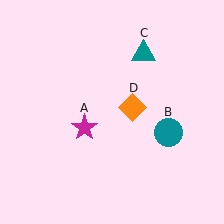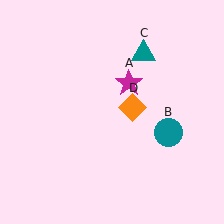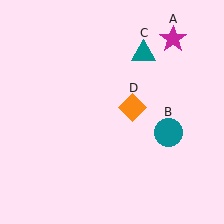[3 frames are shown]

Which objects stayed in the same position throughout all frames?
Teal circle (object B) and teal triangle (object C) and orange diamond (object D) remained stationary.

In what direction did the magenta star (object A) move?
The magenta star (object A) moved up and to the right.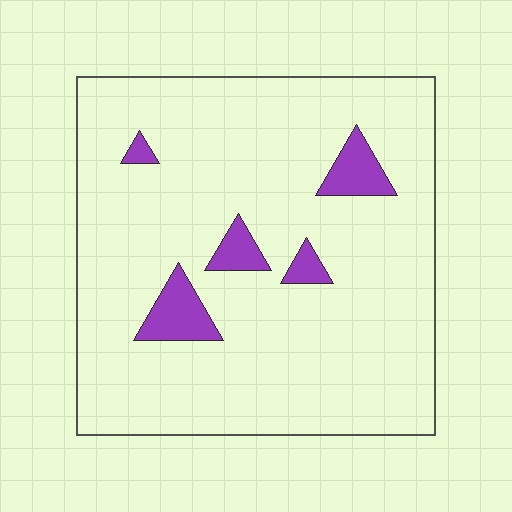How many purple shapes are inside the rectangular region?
5.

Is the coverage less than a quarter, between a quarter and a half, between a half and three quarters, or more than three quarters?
Less than a quarter.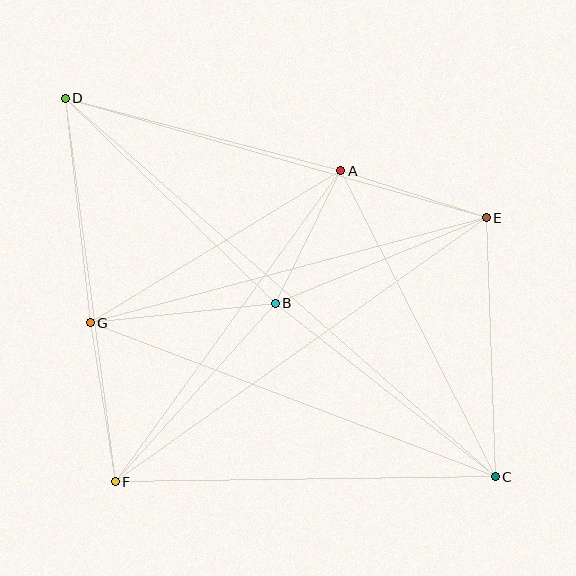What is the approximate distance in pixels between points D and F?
The distance between D and F is approximately 387 pixels.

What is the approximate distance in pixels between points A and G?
The distance between A and G is approximately 293 pixels.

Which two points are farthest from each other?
Points C and D are farthest from each other.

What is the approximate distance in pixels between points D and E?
The distance between D and E is approximately 438 pixels.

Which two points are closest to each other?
Points A and B are closest to each other.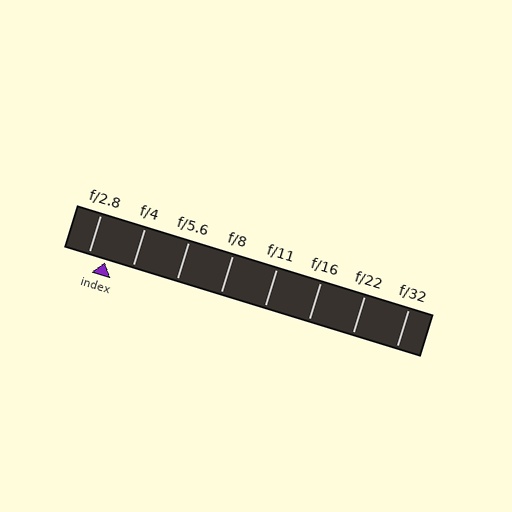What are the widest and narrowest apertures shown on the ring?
The widest aperture shown is f/2.8 and the narrowest is f/32.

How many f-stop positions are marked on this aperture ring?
There are 8 f-stop positions marked.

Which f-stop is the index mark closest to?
The index mark is closest to f/2.8.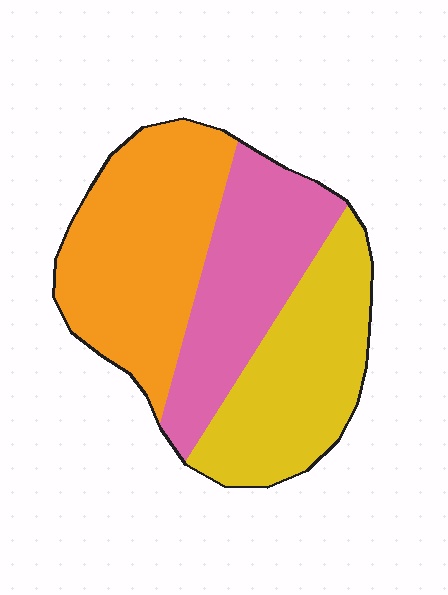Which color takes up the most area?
Orange, at roughly 40%.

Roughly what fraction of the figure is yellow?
Yellow covers around 30% of the figure.